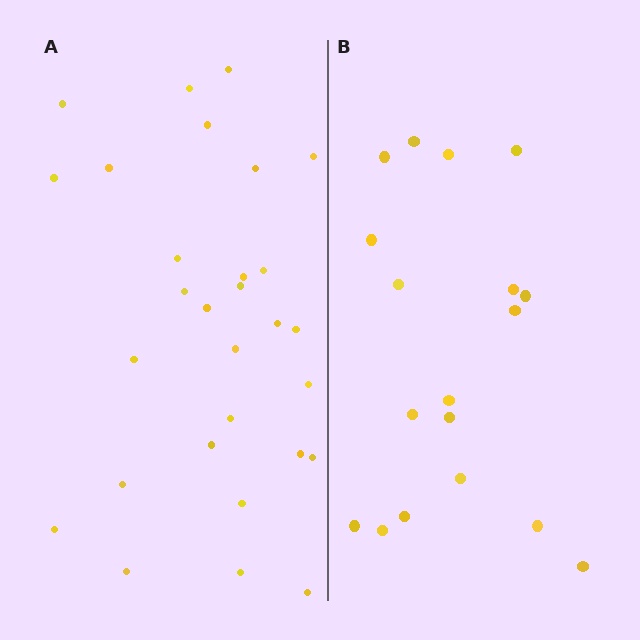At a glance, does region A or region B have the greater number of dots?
Region A (the left region) has more dots.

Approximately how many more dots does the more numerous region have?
Region A has roughly 12 or so more dots than region B.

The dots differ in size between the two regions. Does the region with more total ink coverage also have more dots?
No. Region B has more total ink coverage because its dots are larger, but region A actually contains more individual dots. Total area can be misleading — the number of items is what matters here.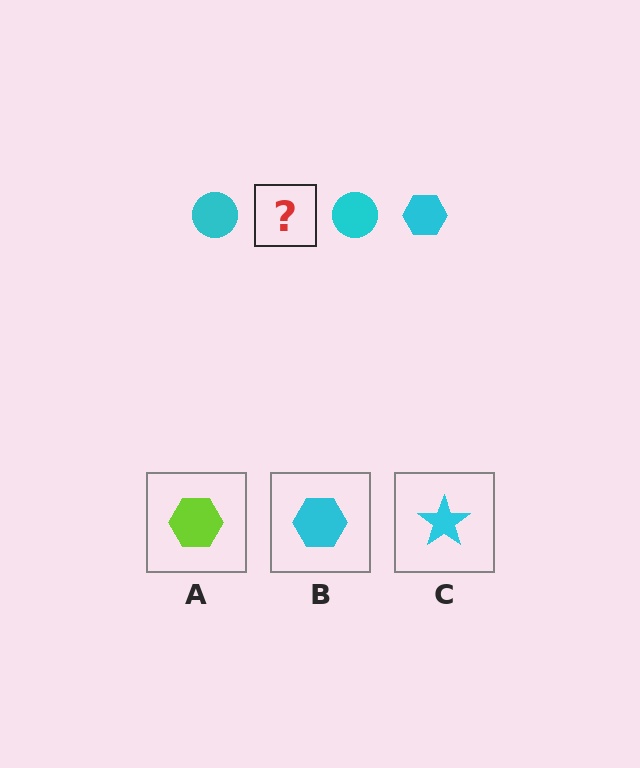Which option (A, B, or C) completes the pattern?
B.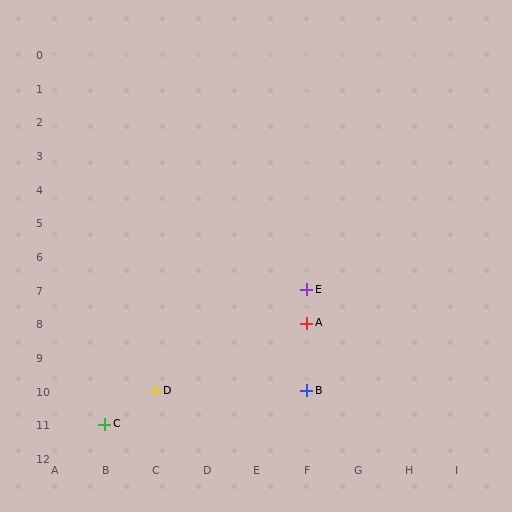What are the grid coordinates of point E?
Point E is at grid coordinates (F, 7).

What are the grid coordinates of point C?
Point C is at grid coordinates (B, 11).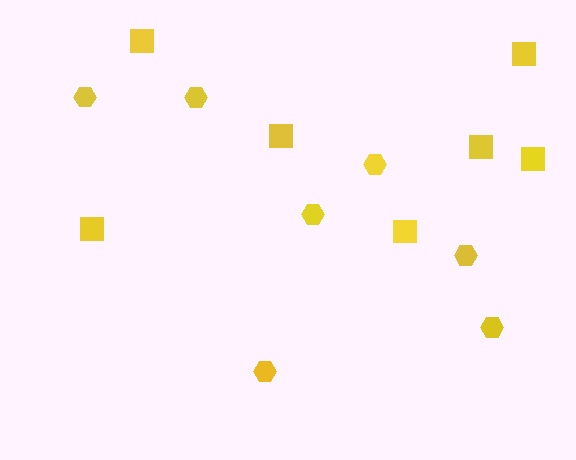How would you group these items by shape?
There are 2 groups: one group of hexagons (7) and one group of squares (7).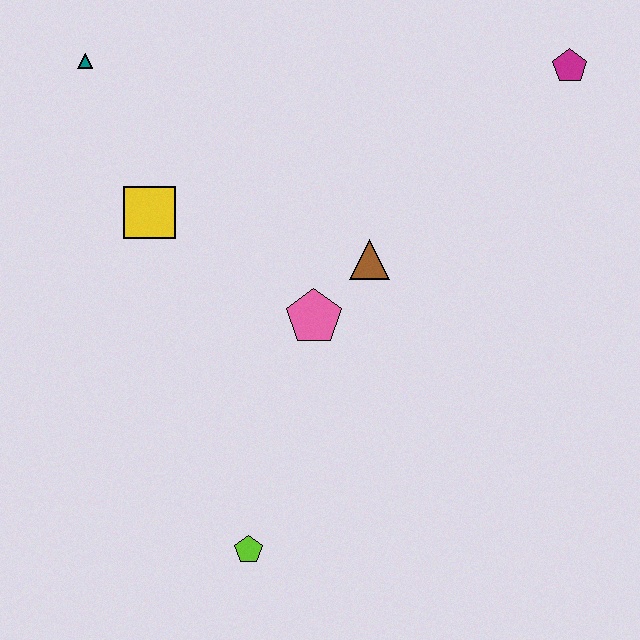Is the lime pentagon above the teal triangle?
No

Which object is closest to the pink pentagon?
The brown triangle is closest to the pink pentagon.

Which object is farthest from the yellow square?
The magenta pentagon is farthest from the yellow square.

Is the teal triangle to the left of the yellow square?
Yes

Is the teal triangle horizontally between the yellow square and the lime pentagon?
No